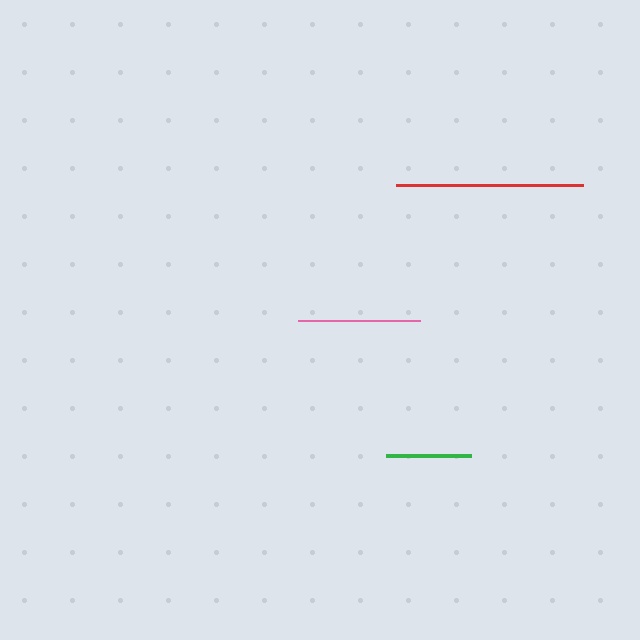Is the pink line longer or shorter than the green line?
The pink line is longer than the green line.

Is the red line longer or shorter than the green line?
The red line is longer than the green line.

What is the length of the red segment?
The red segment is approximately 187 pixels long.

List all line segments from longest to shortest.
From longest to shortest: red, pink, green.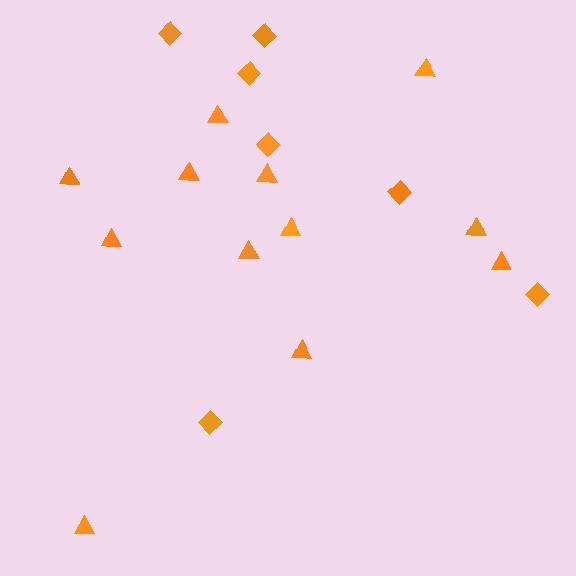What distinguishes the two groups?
There are 2 groups: one group of triangles (12) and one group of diamonds (7).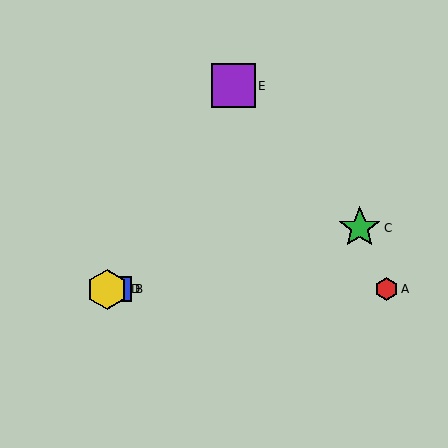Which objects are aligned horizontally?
Objects A, B, D are aligned horizontally.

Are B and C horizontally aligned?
No, B is at y≈289 and C is at y≈228.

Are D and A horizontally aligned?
Yes, both are at y≈289.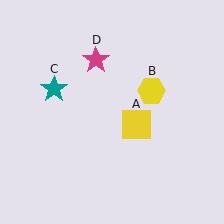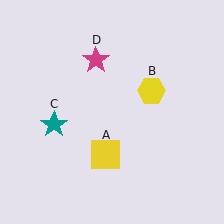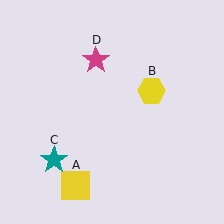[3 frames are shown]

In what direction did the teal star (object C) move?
The teal star (object C) moved down.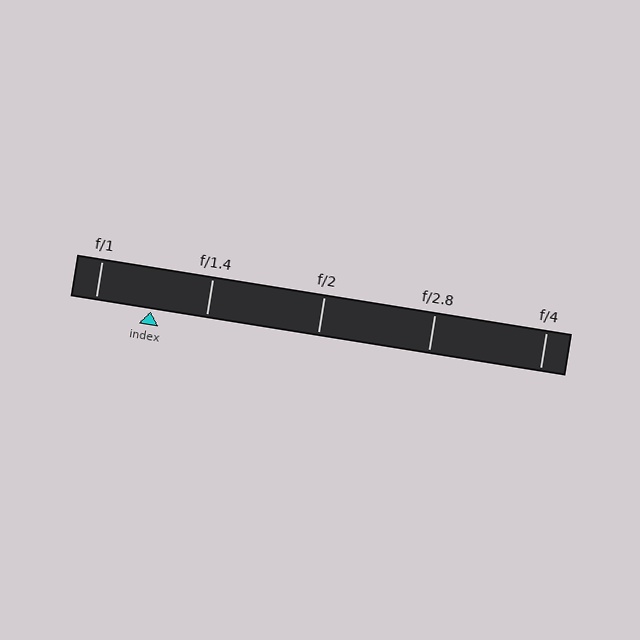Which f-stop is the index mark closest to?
The index mark is closest to f/1.4.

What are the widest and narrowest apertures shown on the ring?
The widest aperture shown is f/1 and the narrowest is f/4.